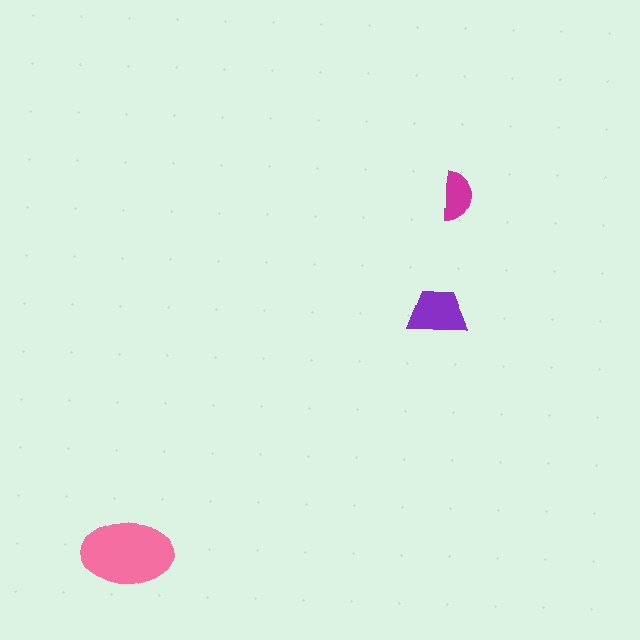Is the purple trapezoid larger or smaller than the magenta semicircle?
Larger.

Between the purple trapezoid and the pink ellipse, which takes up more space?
The pink ellipse.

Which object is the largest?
The pink ellipse.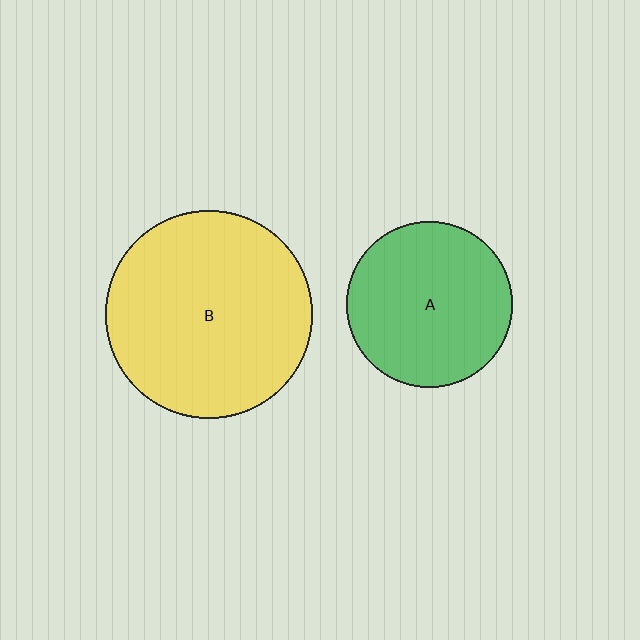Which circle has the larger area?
Circle B (yellow).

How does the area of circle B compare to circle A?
Approximately 1.6 times.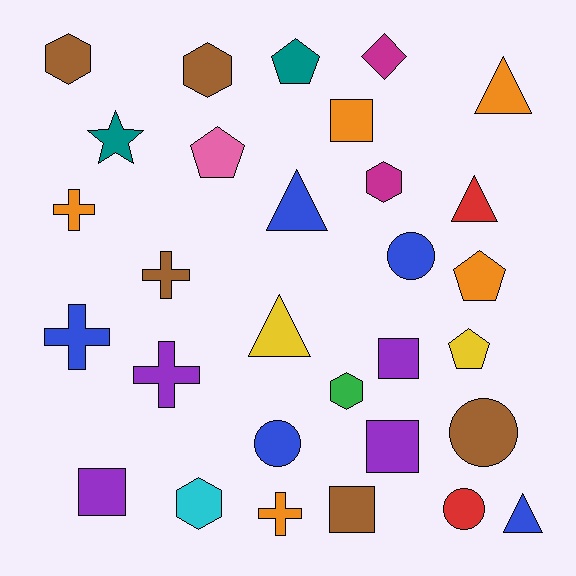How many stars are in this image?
There is 1 star.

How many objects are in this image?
There are 30 objects.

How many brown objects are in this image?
There are 5 brown objects.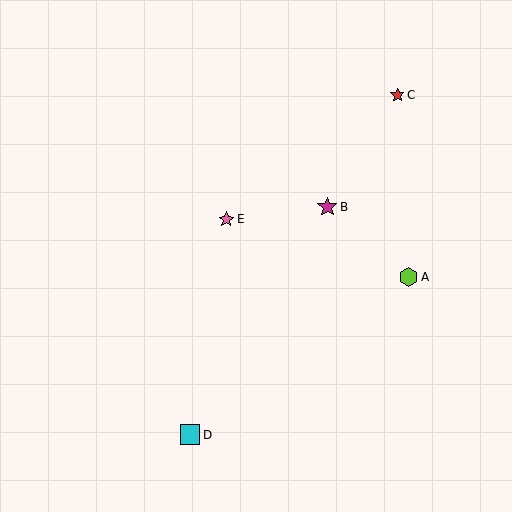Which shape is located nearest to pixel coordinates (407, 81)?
The red star (labeled C) at (397, 95) is nearest to that location.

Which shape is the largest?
The cyan square (labeled D) is the largest.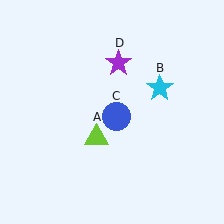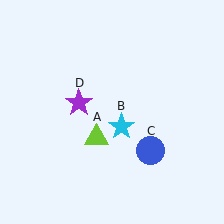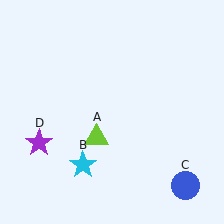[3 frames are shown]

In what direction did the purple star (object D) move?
The purple star (object D) moved down and to the left.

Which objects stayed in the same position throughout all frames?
Lime triangle (object A) remained stationary.